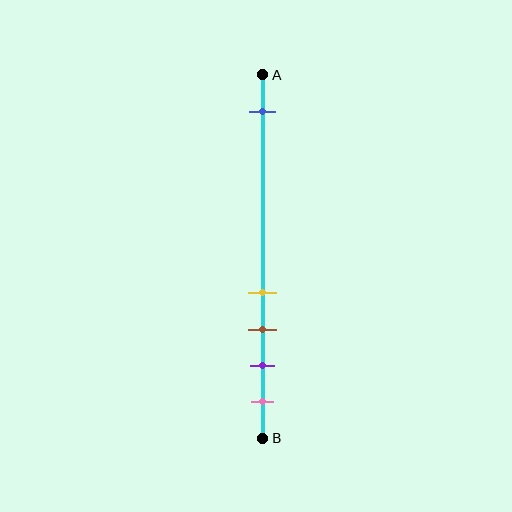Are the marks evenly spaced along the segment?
No, the marks are not evenly spaced.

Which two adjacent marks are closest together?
The yellow and brown marks are the closest adjacent pair.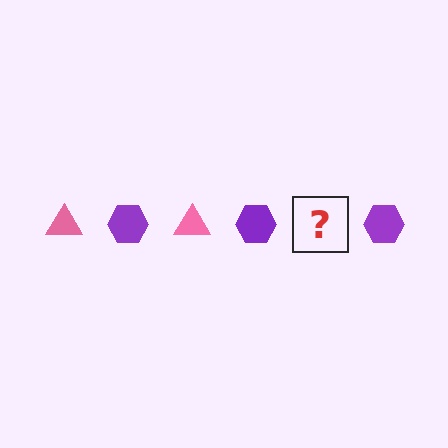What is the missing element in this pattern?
The missing element is a pink triangle.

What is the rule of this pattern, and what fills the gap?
The rule is that the pattern alternates between pink triangle and purple hexagon. The gap should be filled with a pink triangle.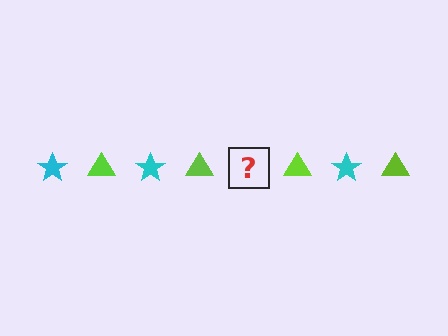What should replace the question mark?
The question mark should be replaced with a cyan star.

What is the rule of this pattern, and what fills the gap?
The rule is that the pattern alternates between cyan star and lime triangle. The gap should be filled with a cyan star.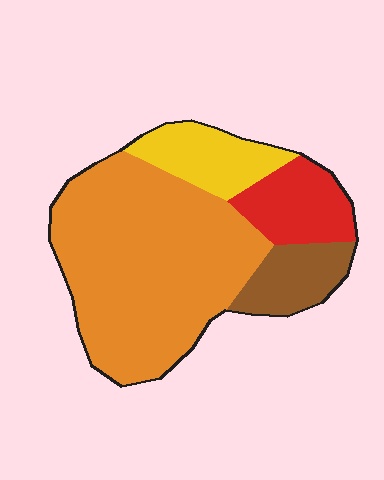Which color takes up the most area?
Orange, at roughly 60%.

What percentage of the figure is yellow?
Yellow takes up less than a sixth of the figure.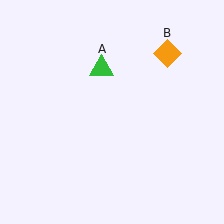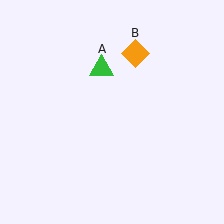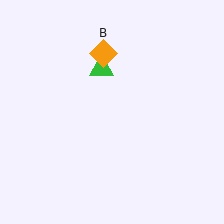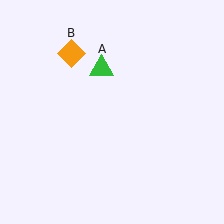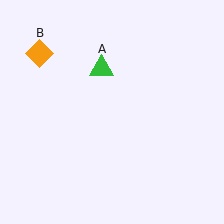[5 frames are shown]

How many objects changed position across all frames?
1 object changed position: orange diamond (object B).